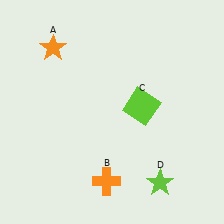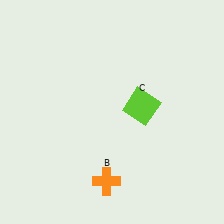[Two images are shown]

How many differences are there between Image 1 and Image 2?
There are 2 differences between the two images.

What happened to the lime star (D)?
The lime star (D) was removed in Image 2. It was in the bottom-right area of Image 1.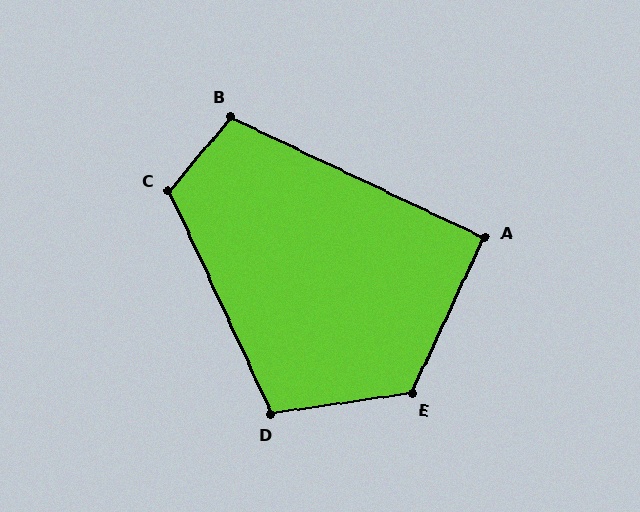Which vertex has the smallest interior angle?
A, at approximately 91 degrees.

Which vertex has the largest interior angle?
E, at approximately 123 degrees.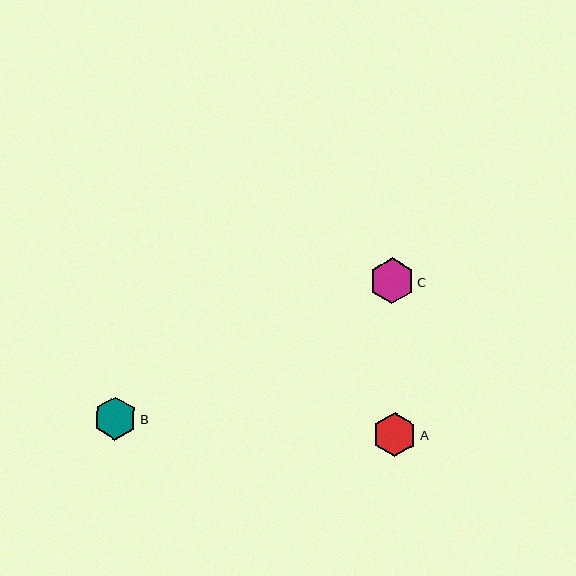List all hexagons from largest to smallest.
From largest to smallest: C, A, B.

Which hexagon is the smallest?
Hexagon B is the smallest with a size of approximately 43 pixels.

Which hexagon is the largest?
Hexagon C is the largest with a size of approximately 45 pixels.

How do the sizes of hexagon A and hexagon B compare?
Hexagon A and hexagon B are approximately the same size.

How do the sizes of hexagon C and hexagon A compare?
Hexagon C and hexagon A are approximately the same size.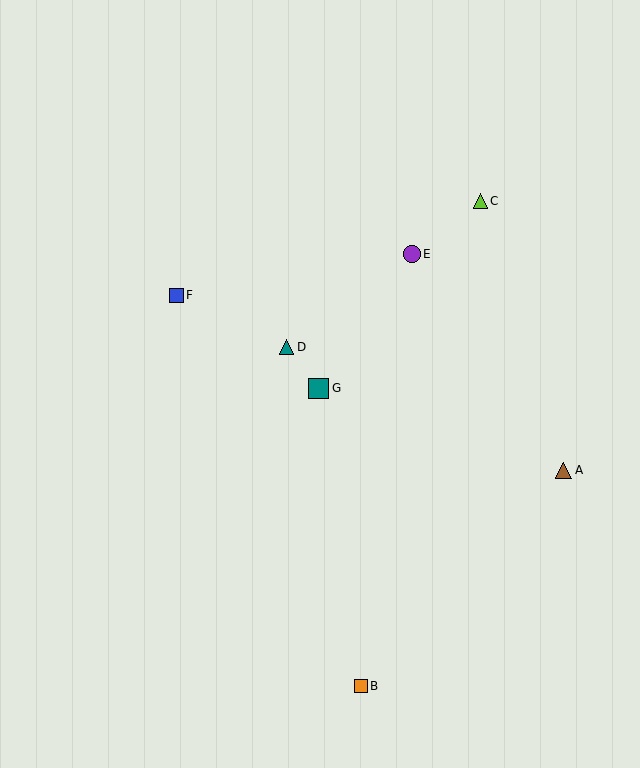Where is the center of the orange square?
The center of the orange square is at (361, 686).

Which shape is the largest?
The teal square (labeled G) is the largest.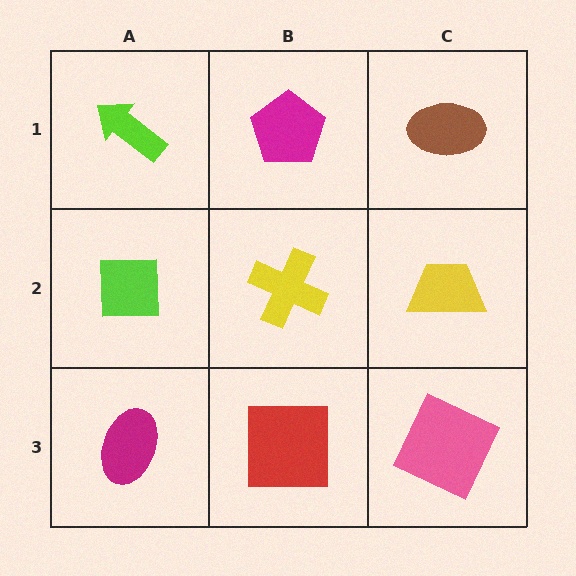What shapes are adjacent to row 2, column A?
A lime arrow (row 1, column A), a magenta ellipse (row 3, column A), a yellow cross (row 2, column B).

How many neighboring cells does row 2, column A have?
3.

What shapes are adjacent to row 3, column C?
A yellow trapezoid (row 2, column C), a red square (row 3, column B).